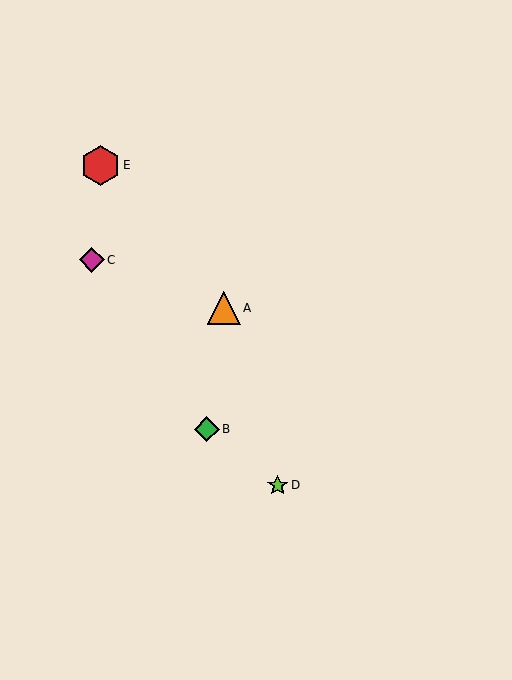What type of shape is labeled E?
Shape E is a red hexagon.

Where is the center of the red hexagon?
The center of the red hexagon is at (101, 165).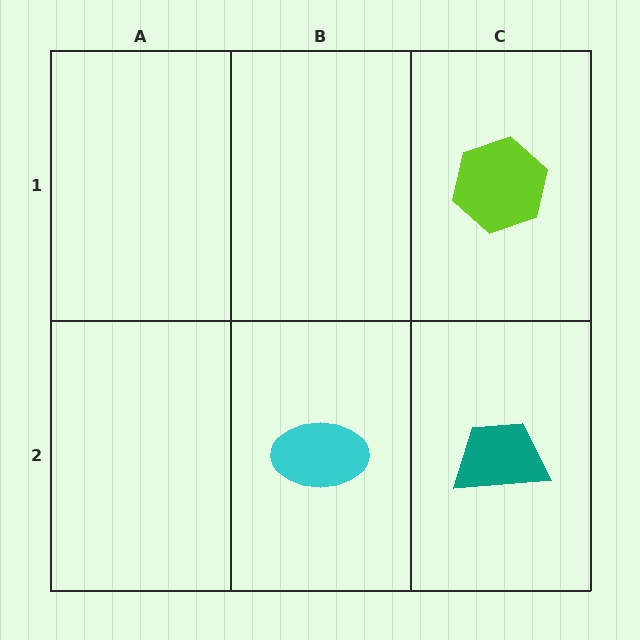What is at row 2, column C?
A teal trapezoid.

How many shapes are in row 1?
1 shape.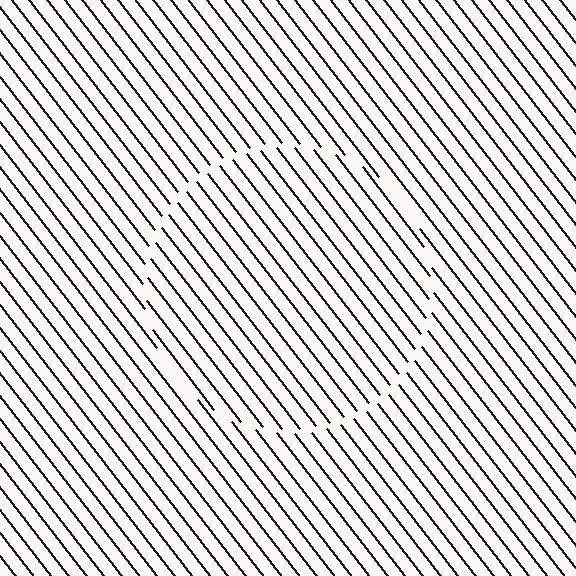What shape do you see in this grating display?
An illusory circle. The interior of the shape contains the same grating, shifted by half a period — the contour is defined by the phase discontinuity where line-ends from the inner and outer gratings abut.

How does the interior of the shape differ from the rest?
The interior of the shape contains the same grating, shifted by half a period — the contour is defined by the phase discontinuity where line-ends from the inner and outer gratings abut.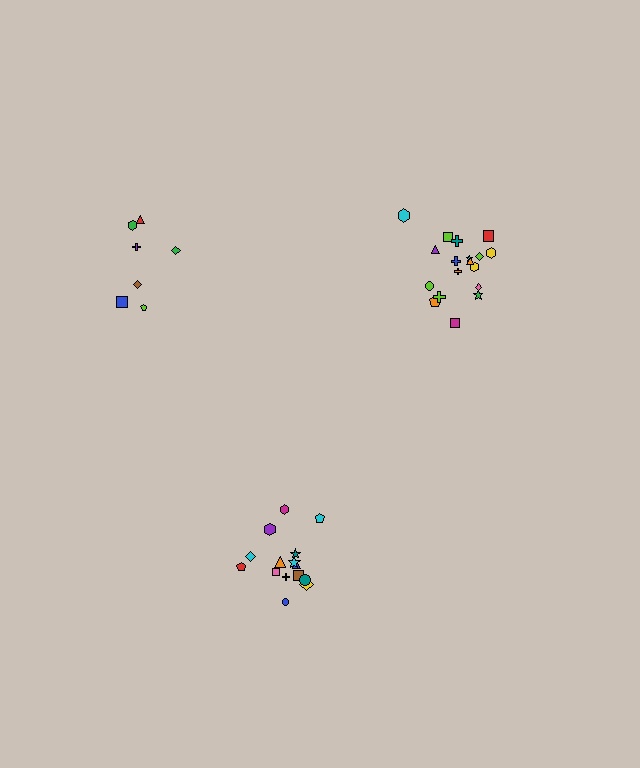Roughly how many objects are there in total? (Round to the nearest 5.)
Roughly 40 objects in total.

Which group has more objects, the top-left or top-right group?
The top-right group.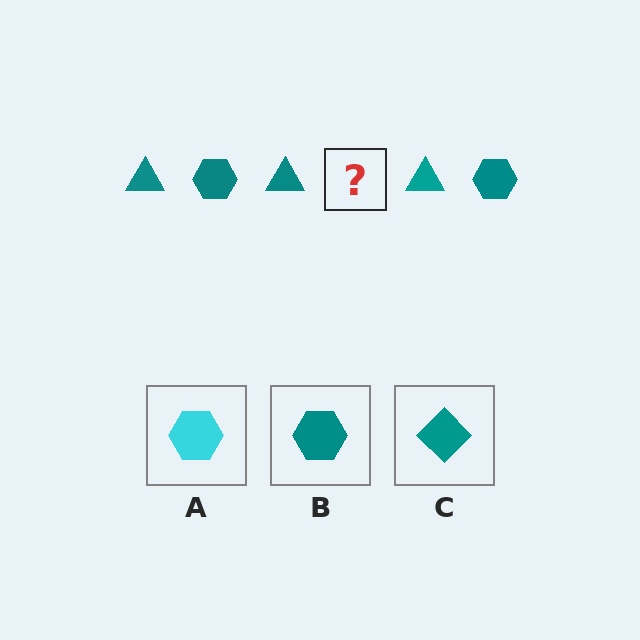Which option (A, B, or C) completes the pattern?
B.